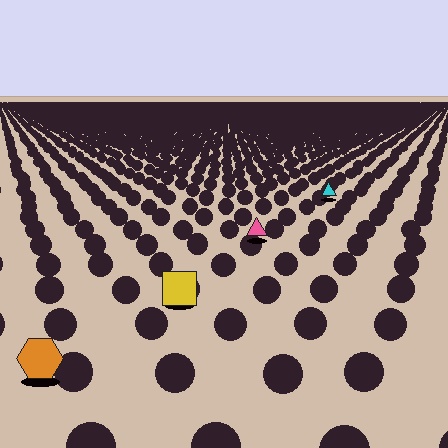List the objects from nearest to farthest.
From nearest to farthest: the orange hexagon, the yellow square, the pink triangle, the cyan triangle.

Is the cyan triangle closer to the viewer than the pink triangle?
No. The pink triangle is closer — you can tell from the texture gradient: the ground texture is coarser near it.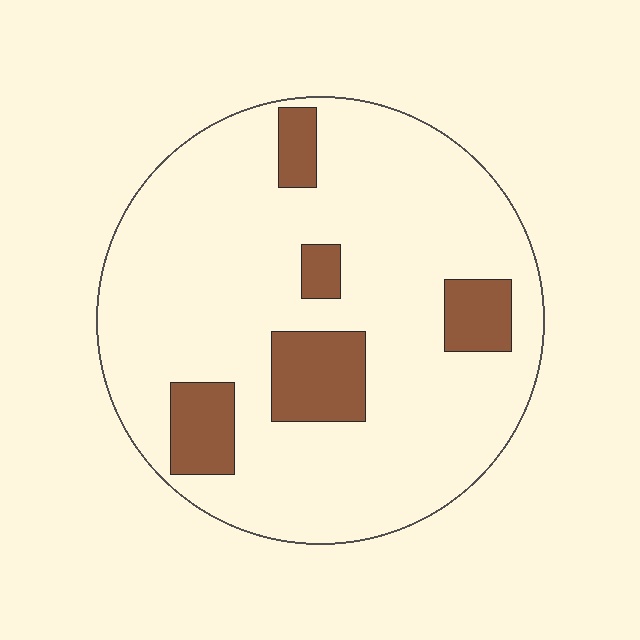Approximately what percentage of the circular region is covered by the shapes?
Approximately 15%.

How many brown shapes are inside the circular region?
5.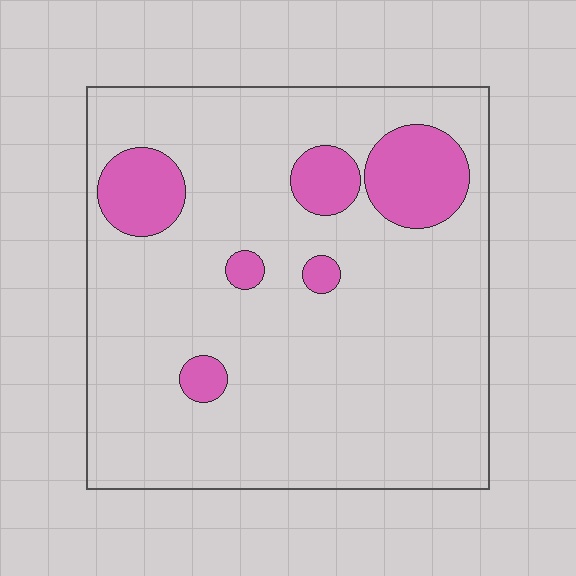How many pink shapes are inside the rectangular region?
6.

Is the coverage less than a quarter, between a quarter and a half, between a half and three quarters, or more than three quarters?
Less than a quarter.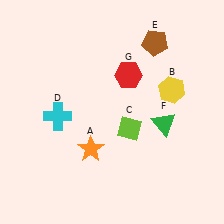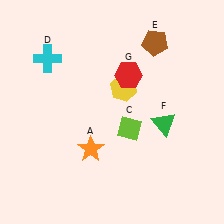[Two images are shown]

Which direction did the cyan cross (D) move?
The cyan cross (D) moved up.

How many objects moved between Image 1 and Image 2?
2 objects moved between the two images.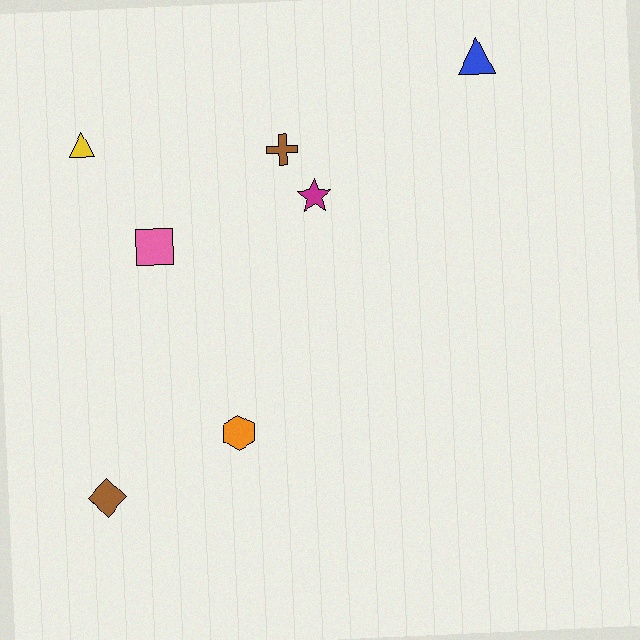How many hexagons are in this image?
There is 1 hexagon.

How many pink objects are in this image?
There is 1 pink object.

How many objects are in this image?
There are 7 objects.